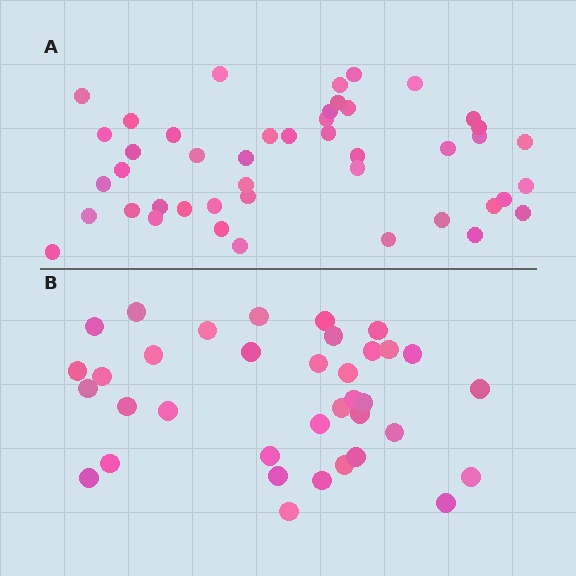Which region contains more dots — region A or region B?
Region A (the top region) has more dots.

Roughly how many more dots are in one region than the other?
Region A has roughly 8 or so more dots than region B.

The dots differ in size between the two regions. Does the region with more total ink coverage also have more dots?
No. Region B has more total ink coverage because its dots are larger, but region A actually contains more individual dots. Total area can be misleading — the number of items is what matters here.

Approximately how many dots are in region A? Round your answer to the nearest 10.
About 40 dots. (The exact count is 45, which rounds to 40.)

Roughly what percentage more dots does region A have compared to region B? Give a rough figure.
About 25% more.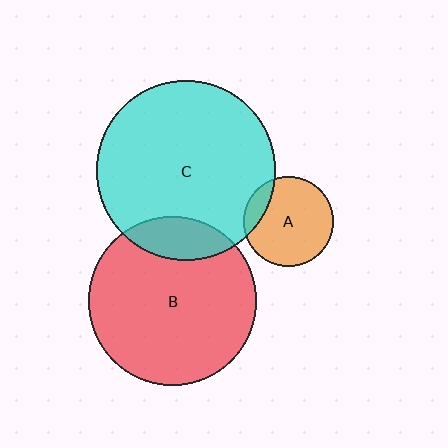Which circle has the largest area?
Circle C (cyan).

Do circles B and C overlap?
Yes.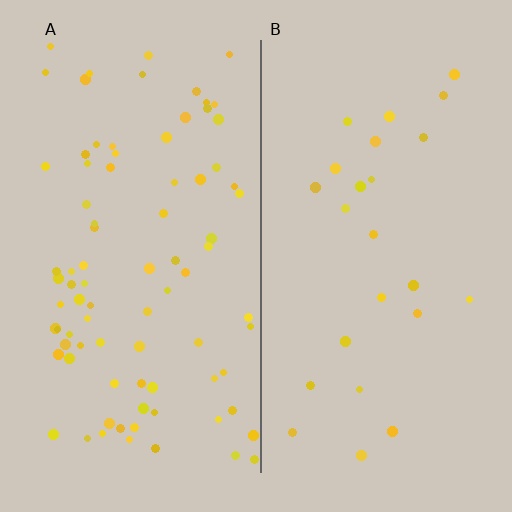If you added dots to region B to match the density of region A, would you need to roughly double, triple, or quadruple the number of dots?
Approximately triple.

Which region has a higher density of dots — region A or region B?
A (the left).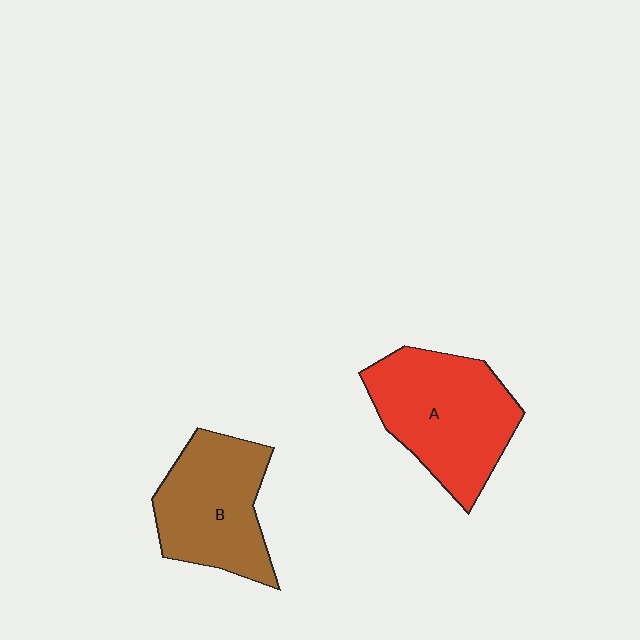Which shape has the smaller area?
Shape B (brown).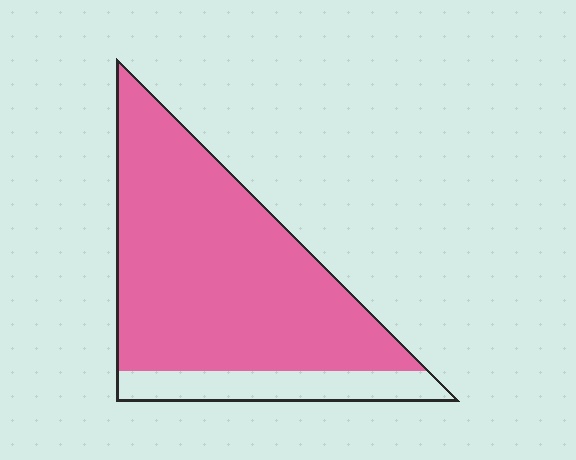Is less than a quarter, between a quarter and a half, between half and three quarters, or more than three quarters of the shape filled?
More than three quarters.